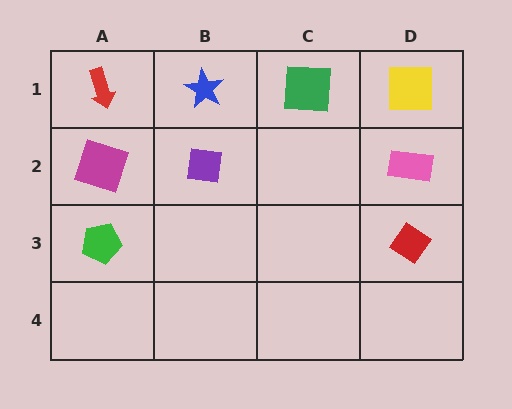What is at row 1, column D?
A yellow square.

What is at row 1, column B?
A blue star.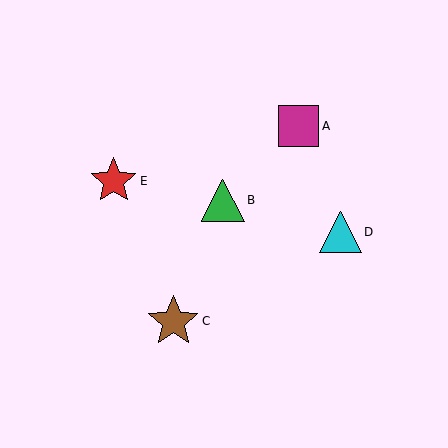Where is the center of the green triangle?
The center of the green triangle is at (223, 200).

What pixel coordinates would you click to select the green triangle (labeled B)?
Click at (223, 200) to select the green triangle B.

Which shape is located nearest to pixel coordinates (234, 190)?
The green triangle (labeled B) at (223, 200) is nearest to that location.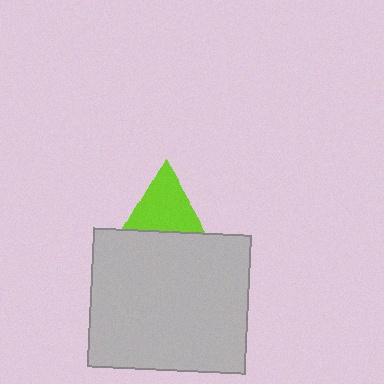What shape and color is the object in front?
The object in front is a light gray rectangle.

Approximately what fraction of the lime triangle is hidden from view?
Roughly 44% of the lime triangle is hidden behind the light gray rectangle.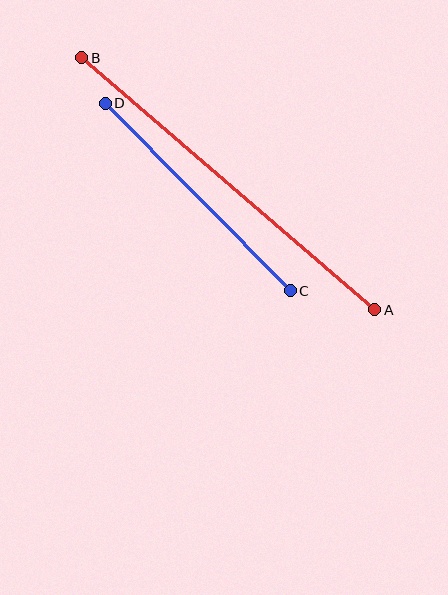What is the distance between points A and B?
The distance is approximately 387 pixels.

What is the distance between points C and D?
The distance is approximately 263 pixels.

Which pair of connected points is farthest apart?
Points A and B are farthest apart.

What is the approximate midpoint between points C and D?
The midpoint is at approximately (198, 197) pixels.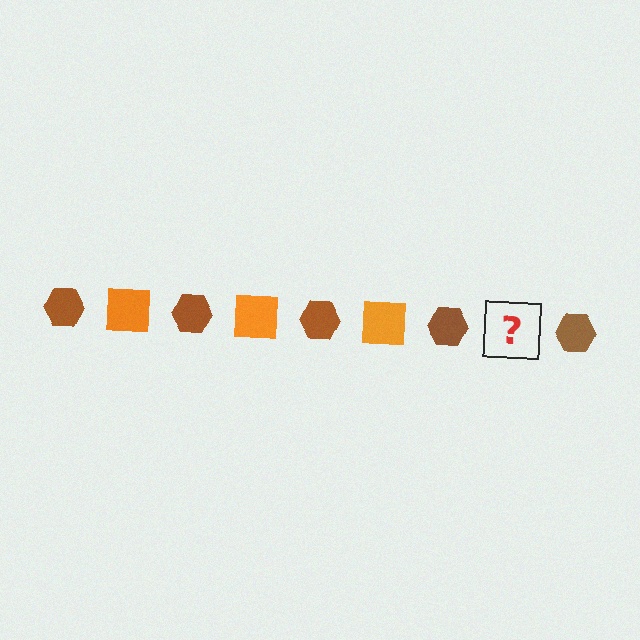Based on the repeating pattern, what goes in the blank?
The blank should be an orange square.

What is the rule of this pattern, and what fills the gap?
The rule is that the pattern alternates between brown hexagon and orange square. The gap should be filled with an orange square.